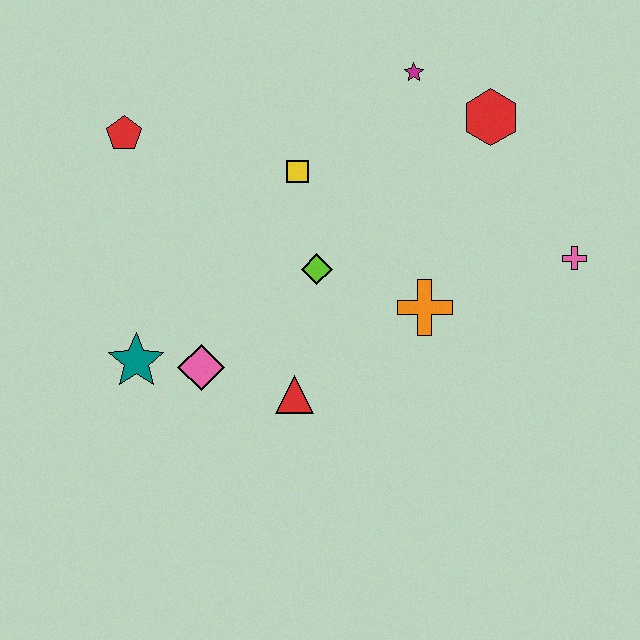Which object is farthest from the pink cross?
The red pentagon is farthest from the pink cross.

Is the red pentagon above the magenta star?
No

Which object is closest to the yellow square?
The lime diamond is closest to the yellow square.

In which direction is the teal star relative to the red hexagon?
The teal star is to the left of the red hexagon.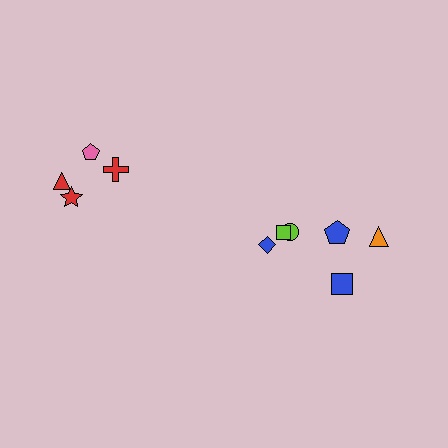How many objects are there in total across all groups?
There are 10 objects.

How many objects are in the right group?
There are 6 objects.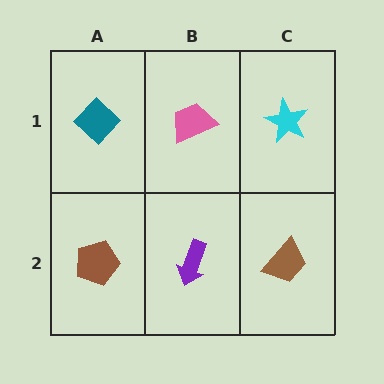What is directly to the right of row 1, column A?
A pink trapezoid.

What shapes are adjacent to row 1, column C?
A brown trapezoid (row 2, column C), a pink trapezoid (row 1, column B).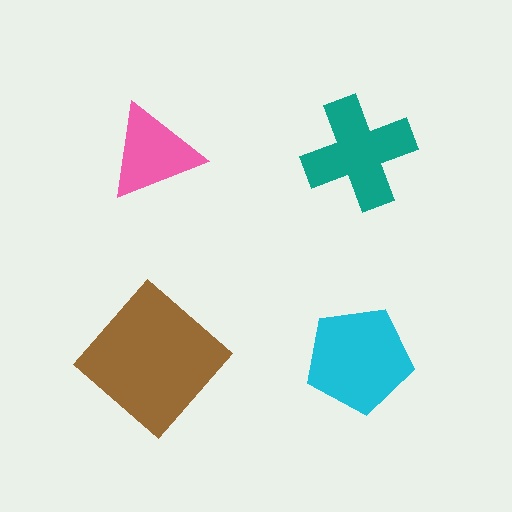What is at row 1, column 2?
A teal cross.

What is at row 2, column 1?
A brown diamond.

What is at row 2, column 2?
A cyan pentagon.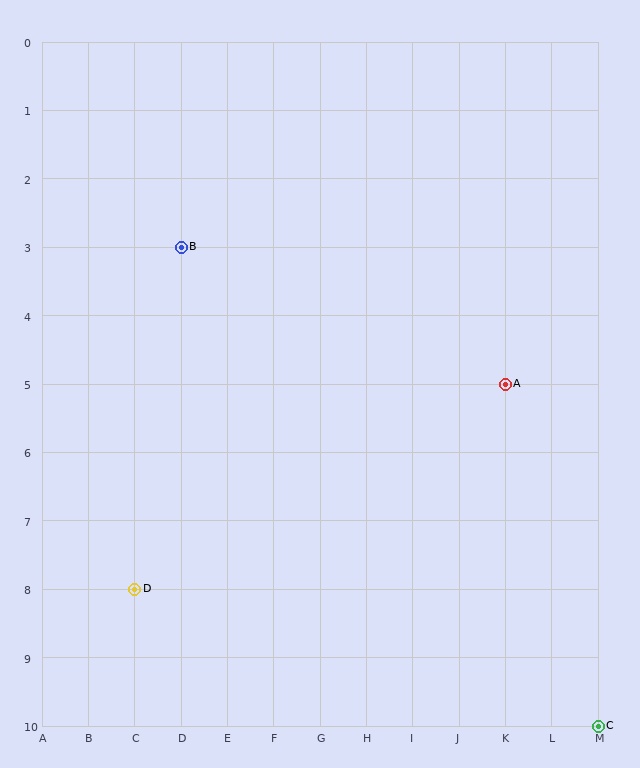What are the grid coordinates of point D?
Point D is at grid coordinates (C, 8).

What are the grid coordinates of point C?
Point C is at grid coordinates (M, 10).